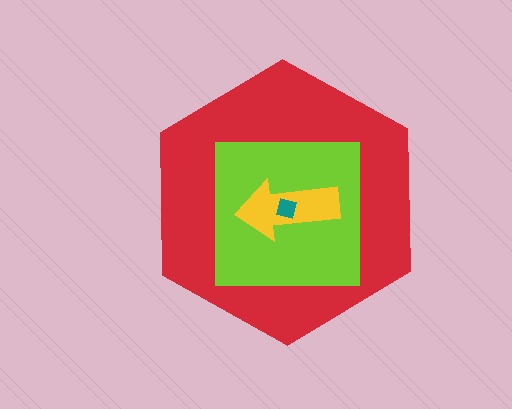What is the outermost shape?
The red hexagon.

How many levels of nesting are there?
4.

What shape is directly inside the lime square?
The yellow arrow.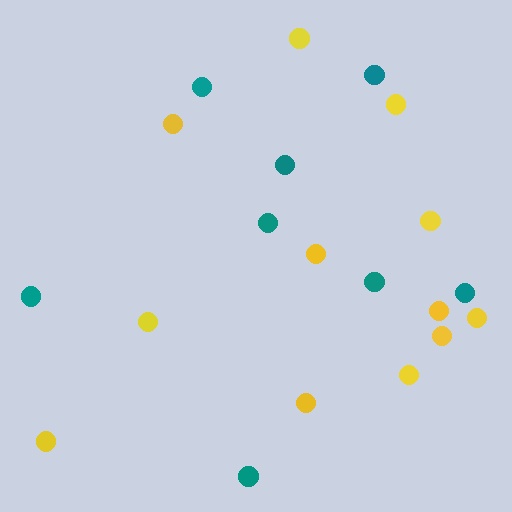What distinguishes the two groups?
There are 2 groups: one group of yellow circles (12) and one group of teal circles (8).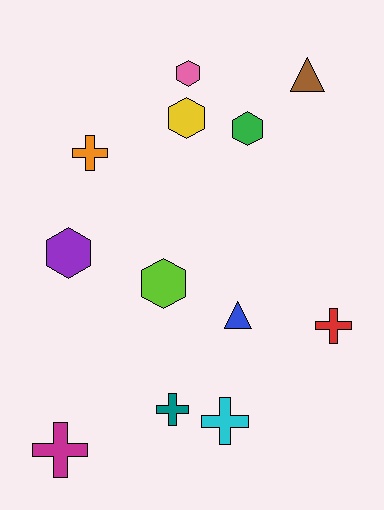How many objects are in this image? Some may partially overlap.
There are 12 objects.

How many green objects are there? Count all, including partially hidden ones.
There is 1 green object.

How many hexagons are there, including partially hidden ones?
There are 5 hexagons.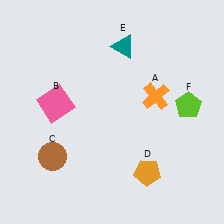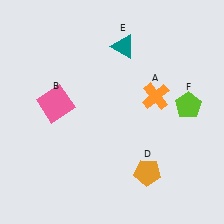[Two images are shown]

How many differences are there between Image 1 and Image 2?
There is 1 difference between the two images.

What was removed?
The brown circle (C) was removed in Image 2.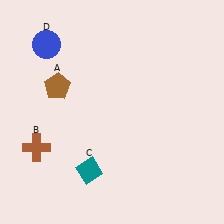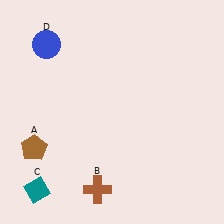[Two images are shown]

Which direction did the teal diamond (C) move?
The teal diamond (C) moved left.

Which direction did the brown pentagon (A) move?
The brown pentagon (A) moved down.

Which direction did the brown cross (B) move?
The brown cross (B) moved right.